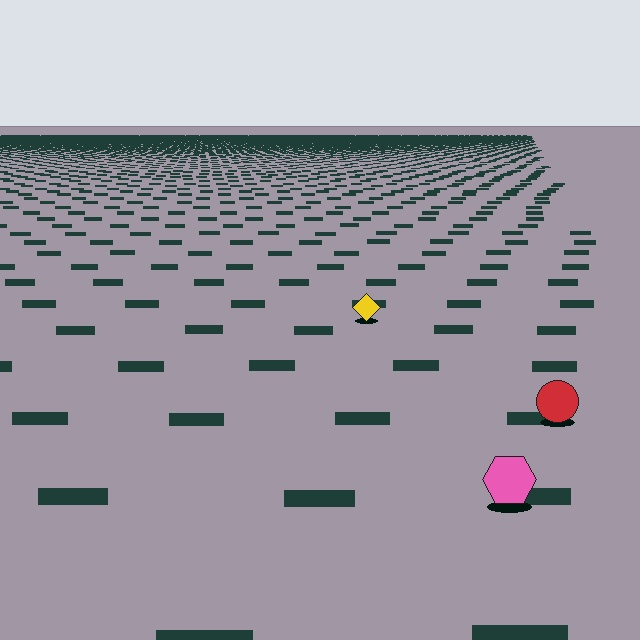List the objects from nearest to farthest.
From nearest to farthest: the pink hexagon, the red circle, the yellow diamond.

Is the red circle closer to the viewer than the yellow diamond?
Yes. The red circle is closer — you can tell from the texture gradient: the ground texture is coarser near it.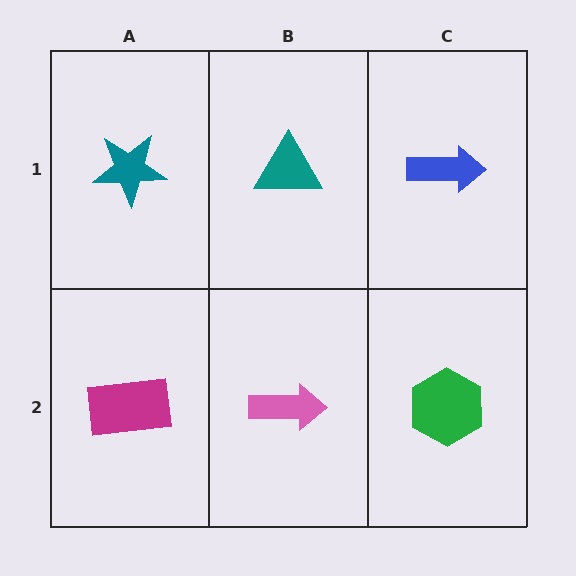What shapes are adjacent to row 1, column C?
A green hexagon (row 2, column C), a teal triangle (row 1, column B).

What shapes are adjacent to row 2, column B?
A teal triangle (row 1, column B), a magenta rectangle (row 2, column A), a green hexagon (row 2, column C).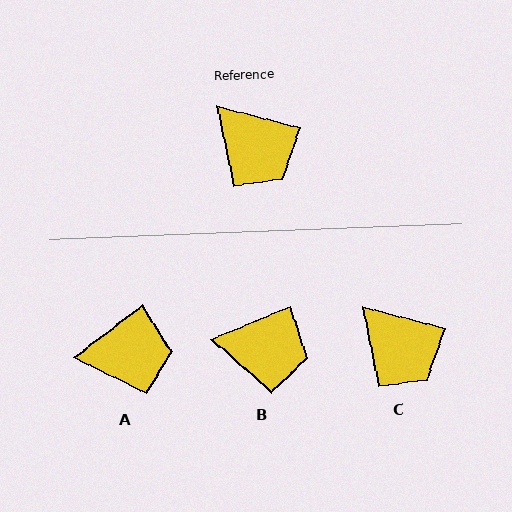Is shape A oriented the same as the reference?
No, it is off by about 52 degrees.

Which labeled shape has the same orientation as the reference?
C.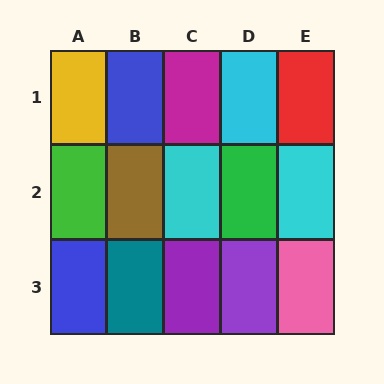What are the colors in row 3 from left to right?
Blue, teal, purple, purple, pink.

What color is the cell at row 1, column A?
Yellow.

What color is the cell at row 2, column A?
Green.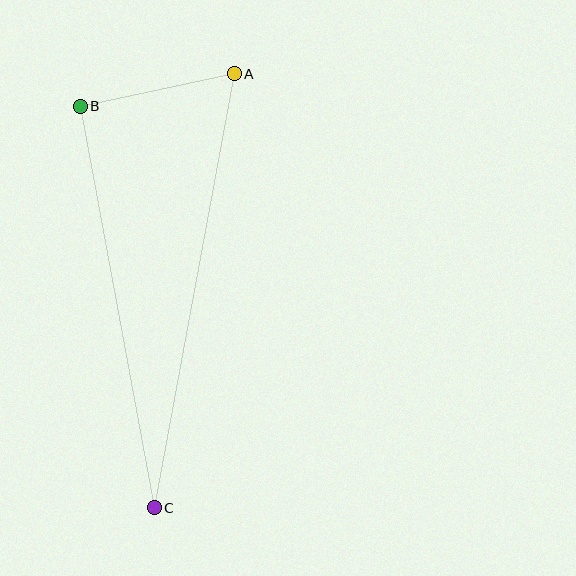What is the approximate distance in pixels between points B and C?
The distance between B and C is approximately 408 pixels.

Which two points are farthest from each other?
Points A and C are farthest from each other.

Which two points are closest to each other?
Points A and B are closest to each other.